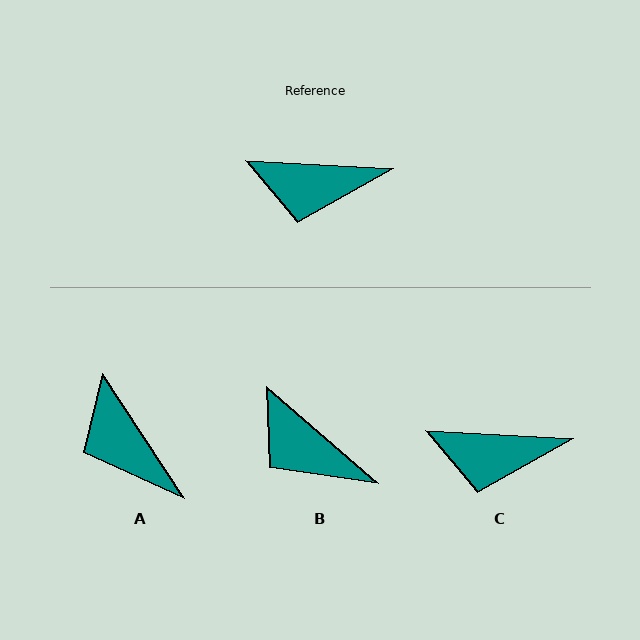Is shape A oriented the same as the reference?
No, it is off by about 54 degrees.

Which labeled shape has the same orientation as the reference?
C.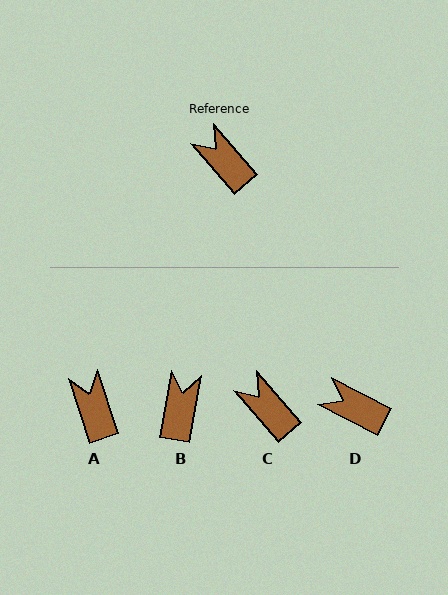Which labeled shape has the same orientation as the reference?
C.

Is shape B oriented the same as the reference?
No, it is off by about 51 degrees.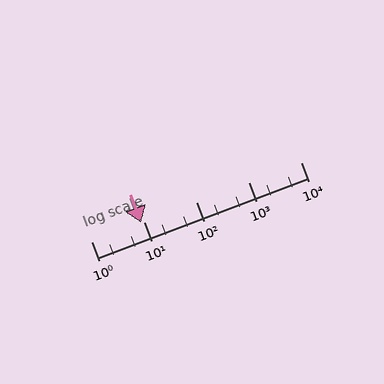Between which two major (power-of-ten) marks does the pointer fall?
The pointer is between 1 and 10.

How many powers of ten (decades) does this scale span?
The scale spans 4 decades, from 1 to 10000.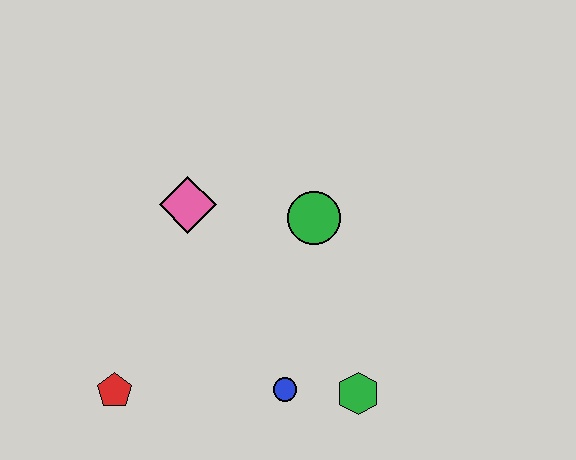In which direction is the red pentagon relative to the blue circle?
The red pentagon is to the left of the blue circle.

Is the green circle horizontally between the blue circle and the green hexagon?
Yes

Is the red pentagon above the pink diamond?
No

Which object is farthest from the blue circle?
The pink diamond is farthest from the blue circle.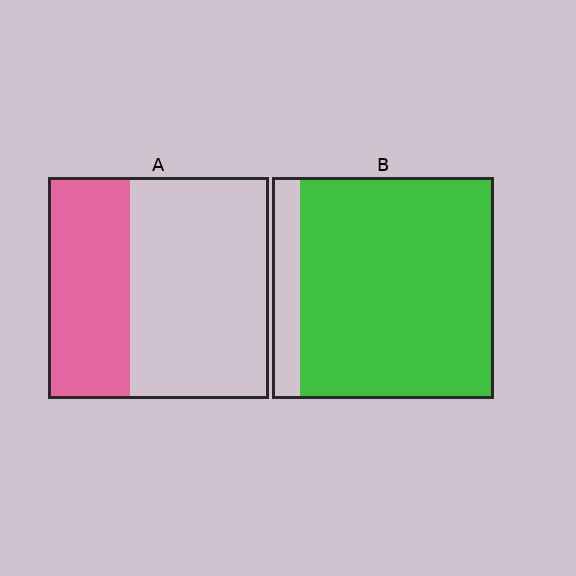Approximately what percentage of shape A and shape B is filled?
A is approximately 35% and B is approximately 85%.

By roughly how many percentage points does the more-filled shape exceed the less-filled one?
By roughly 50 percentage points (B over A).